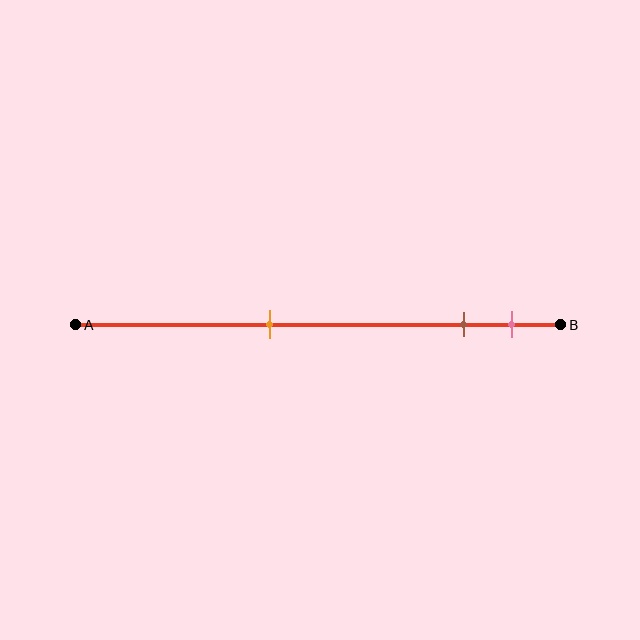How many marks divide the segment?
There are 3 marks dividing the segment.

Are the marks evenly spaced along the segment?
No, the marks are not evenly spaced.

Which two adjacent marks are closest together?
The brown and pink marks are the closest adjacent pair.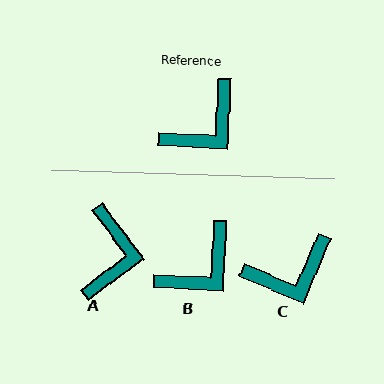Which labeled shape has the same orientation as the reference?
B.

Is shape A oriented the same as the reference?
No, it is off by about 40 degrees.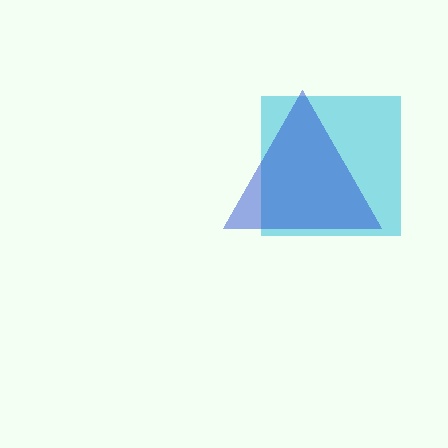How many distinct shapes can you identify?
There are 2 distinct shapes: a cyan square, a blue triangle.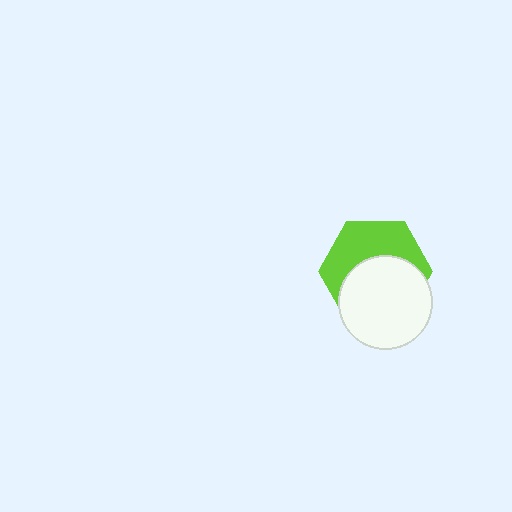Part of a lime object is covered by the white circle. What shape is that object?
It is a hexagon.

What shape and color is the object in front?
The object in front is a white circle.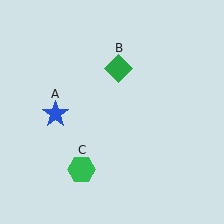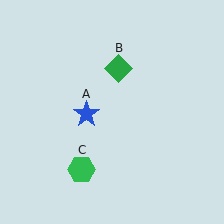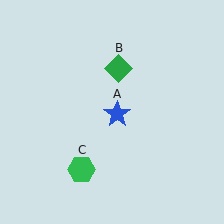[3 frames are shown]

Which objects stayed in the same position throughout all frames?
Green diamond (object B) and green hexagon (object C) remained stationary.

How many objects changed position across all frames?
1 object changed position: blue star (object A).